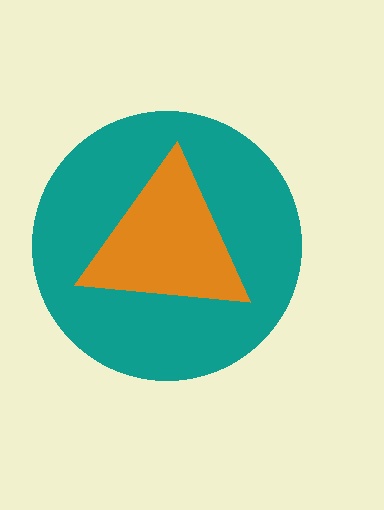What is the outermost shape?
The teal circle.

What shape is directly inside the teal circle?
The orange triangle.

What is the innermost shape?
The orange triangle.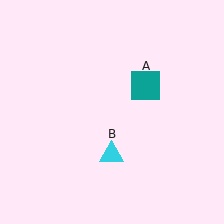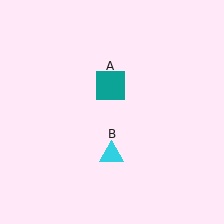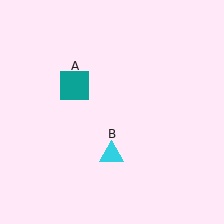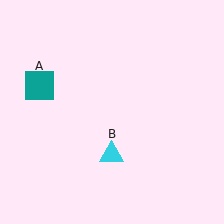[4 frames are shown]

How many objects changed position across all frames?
1 object changed position: teal square (object A).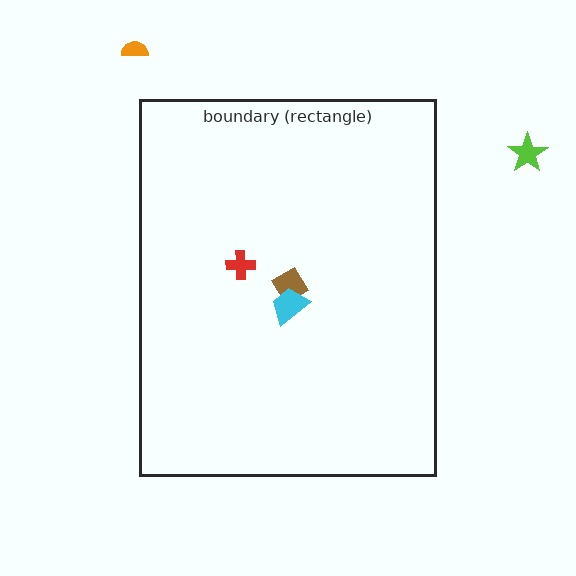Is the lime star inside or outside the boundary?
Outside.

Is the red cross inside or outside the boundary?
Inside.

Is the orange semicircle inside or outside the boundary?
Outside.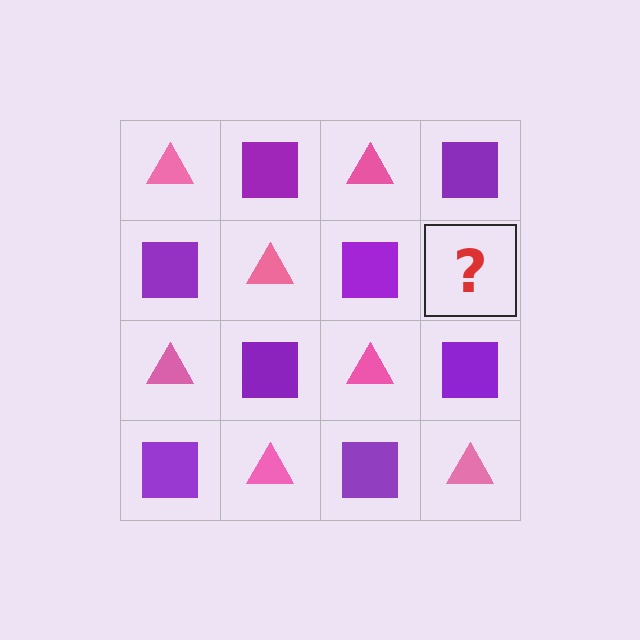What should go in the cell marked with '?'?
The missing cell should contain a pink triangle.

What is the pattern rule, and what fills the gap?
The rule is that it alternates pink triangle and purple square in a checkerboard pattern. The gap should be filled with a pink triangle.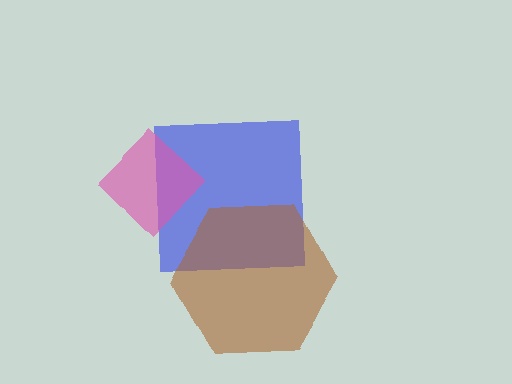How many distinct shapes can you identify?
There are 3 distinct shapes: a blue square, a pink diamond, a brown hexagon.